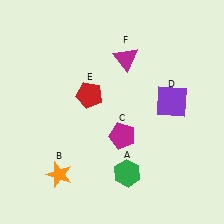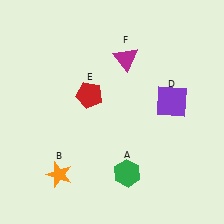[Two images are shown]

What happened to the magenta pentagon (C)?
The magenta pentagon (C) was removed in Image 2. It was in the bottom-right area of Image 1.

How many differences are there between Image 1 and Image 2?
There is 1 difference between the two images.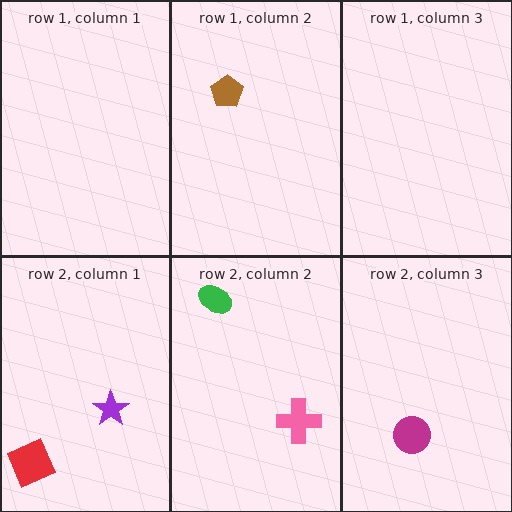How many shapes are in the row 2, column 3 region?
1.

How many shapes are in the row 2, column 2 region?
2.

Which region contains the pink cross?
The row 2, column 2 region.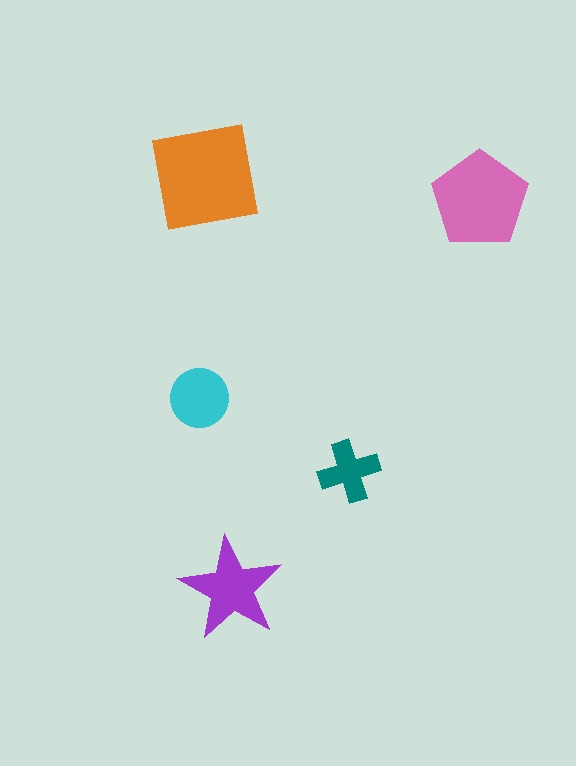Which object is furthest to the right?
The pink pentagon is rightmost.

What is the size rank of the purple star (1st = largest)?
3rd.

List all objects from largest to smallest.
The orange square, the pink pentagon, the purple star, the cyan circle, the teal cross.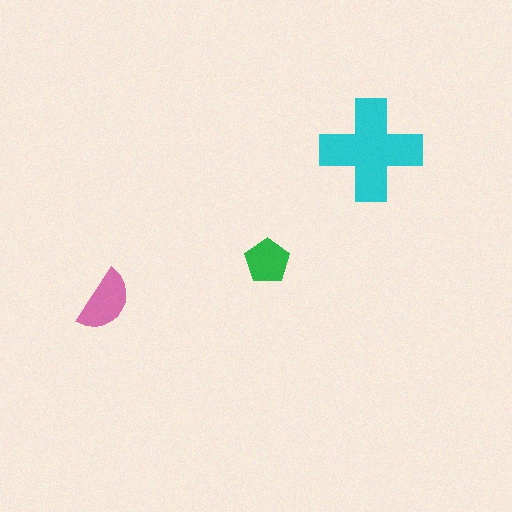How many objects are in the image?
There are 3 objects in the image.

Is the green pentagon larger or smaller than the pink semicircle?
Smaller.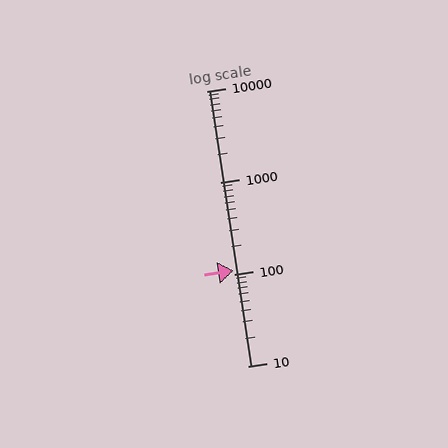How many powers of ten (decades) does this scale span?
The scale spans 3 decades, from 10 to 10000.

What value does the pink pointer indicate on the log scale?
The pointer indicates approximately 110.